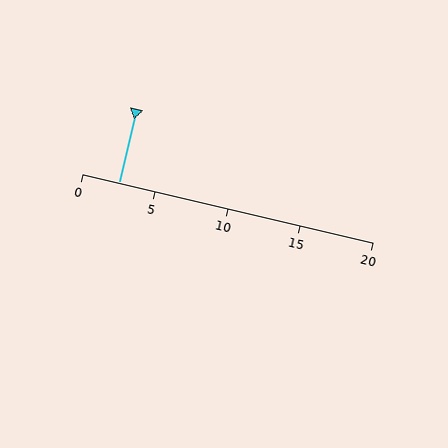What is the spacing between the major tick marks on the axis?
The major ticks are spaced 5 apart.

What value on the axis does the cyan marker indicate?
The marker indicates approximately 2.5.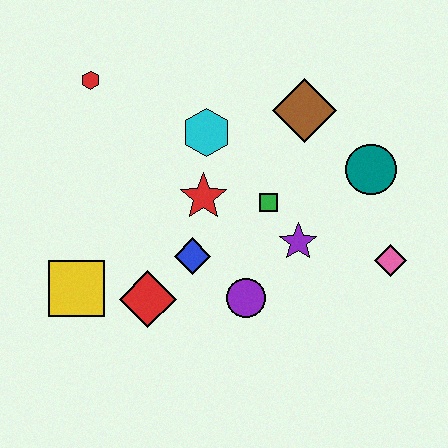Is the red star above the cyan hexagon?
No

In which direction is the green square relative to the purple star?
The green square is above the purple star.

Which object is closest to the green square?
The purple star is closest to the green square.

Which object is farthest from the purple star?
The red hexagon is farthest from the purple star.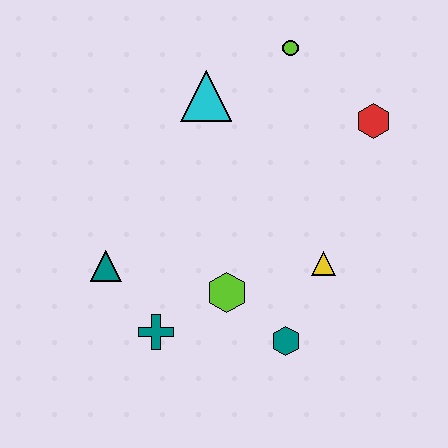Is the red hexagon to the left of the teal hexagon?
No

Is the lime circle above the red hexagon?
Yes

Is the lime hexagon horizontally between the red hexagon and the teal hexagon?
No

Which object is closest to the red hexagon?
The lime circle is closest to the red hexagon.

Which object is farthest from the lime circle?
The teal cross is farthest from the lime circle.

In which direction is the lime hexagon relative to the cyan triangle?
The lime hexagon is below the cyan triangle.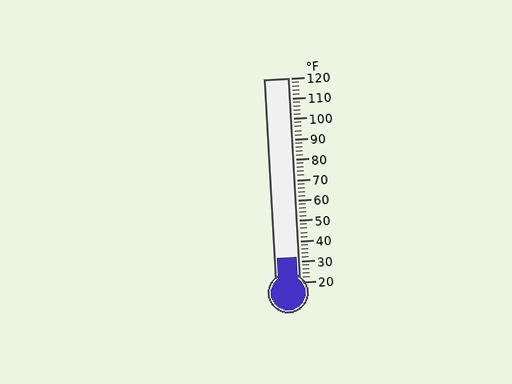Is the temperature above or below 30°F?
The temperature is above 30°F.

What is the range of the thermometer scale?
The thermometer scale ranges from 20°F to 120°F.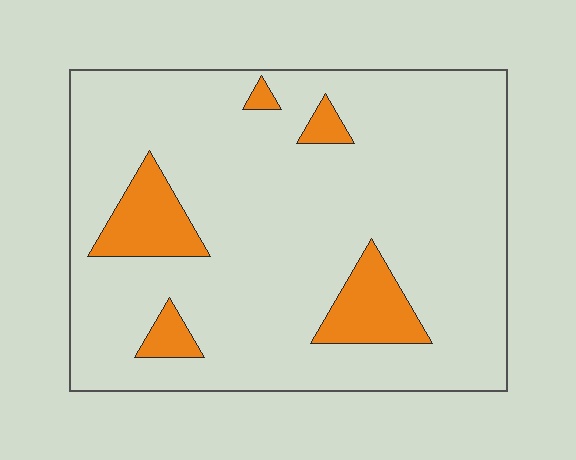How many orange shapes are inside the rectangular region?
5.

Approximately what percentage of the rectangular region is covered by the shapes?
Approximately 10%.